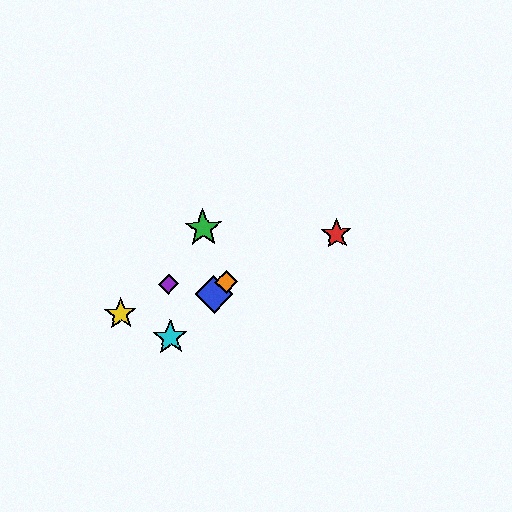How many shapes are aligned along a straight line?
3 shapes (the blue diamond, the orange diamond, the cyan star) are aligned along a straight line.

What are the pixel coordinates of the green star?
The green star is at (203, 228).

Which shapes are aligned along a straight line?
The blue diamond, the orange diamond, the cyan star are aligned along a straight line.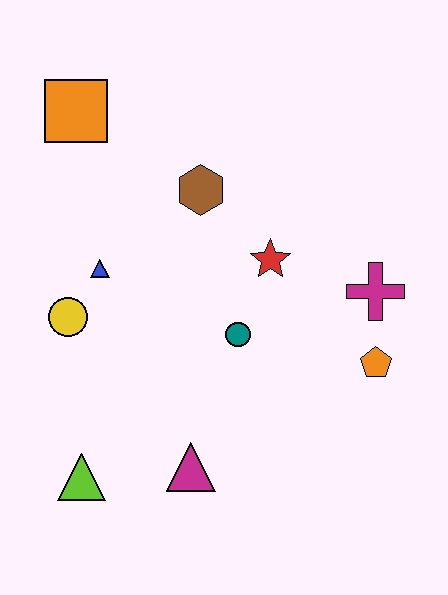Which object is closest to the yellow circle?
The blue triangle is closest to the yellow circle.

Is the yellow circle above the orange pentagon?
Yes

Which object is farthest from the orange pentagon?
The orange square is farthest from the orange pentagon.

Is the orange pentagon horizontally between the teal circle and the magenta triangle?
No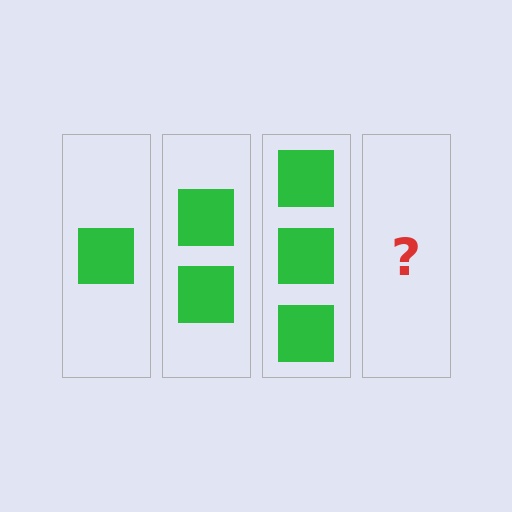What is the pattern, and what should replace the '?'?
The pattern is that each step adds one more square. The '?' should be 4 squares.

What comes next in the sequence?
The next element should be 4 squares.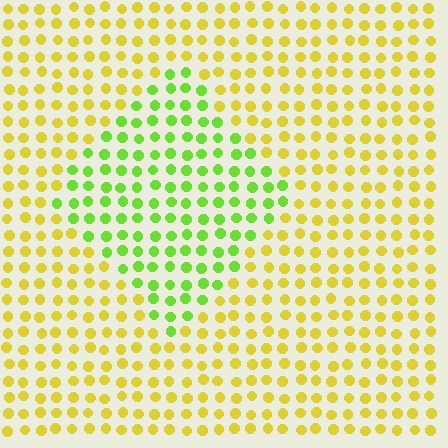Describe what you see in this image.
The image is filled with small yellow elements in a uniform arrangement. A diamond-shaped region is visible where the elements are tinted to a slightly different hue, forming a subtle color boundary.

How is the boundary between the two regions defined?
The boundary is defined purely by a slight shift in hue (about 46 degrees). Spacing, size, and orientation are identical on both sides.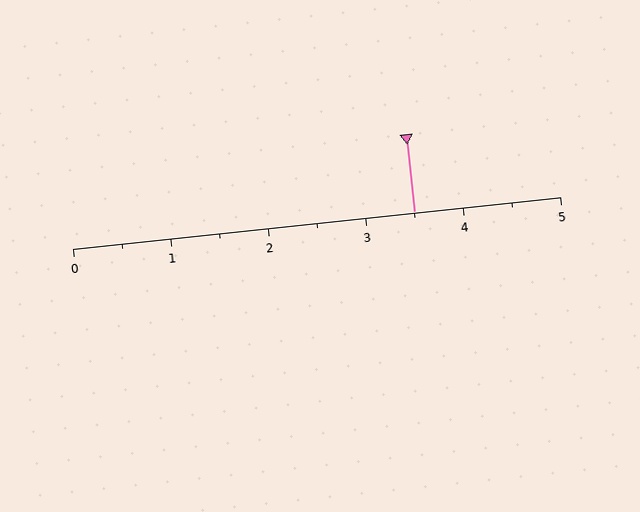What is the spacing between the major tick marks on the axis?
The major ticks are spaced 1 apart.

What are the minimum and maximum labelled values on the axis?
The axis runs from 0 to 5.